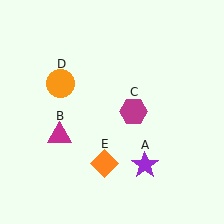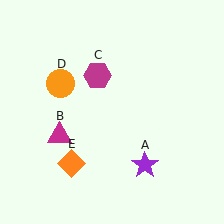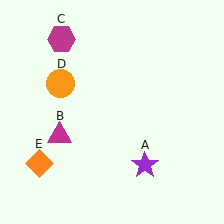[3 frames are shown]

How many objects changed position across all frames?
2 objects changed position: magenta hexagon (object C), orange diamond (object E).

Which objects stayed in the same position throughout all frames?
Purple star (object A) and magenta triangle (object B) and orange circle (object D) remained stationary.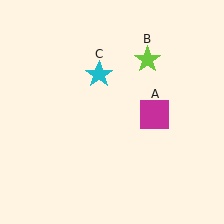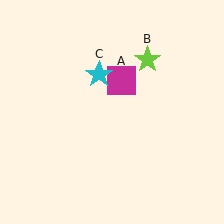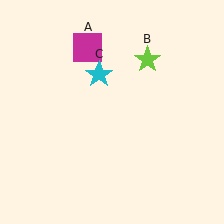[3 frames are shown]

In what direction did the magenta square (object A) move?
The magenta square (object A) moved up and to the left.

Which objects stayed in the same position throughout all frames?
Lime star (object B) and cyan star (object C) remained stationary.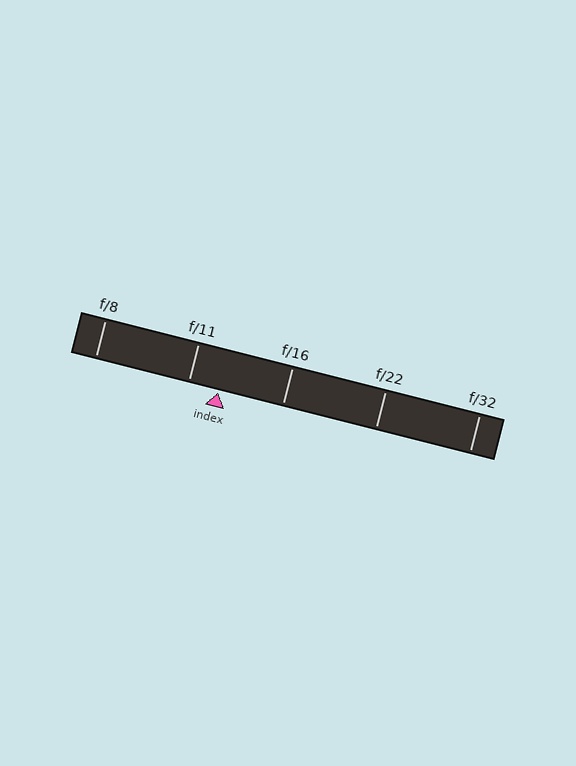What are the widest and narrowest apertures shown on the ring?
The widest aperture shown is f/8 and the narrowest is f/32.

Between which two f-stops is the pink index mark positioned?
The index mark is between f/11 and f/16.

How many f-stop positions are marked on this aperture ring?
There are 5 f-stop positions marked.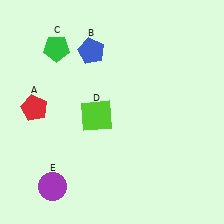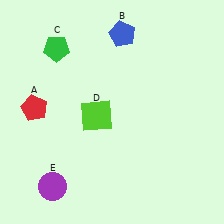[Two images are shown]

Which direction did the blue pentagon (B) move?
The blue pentagon (B) moved right.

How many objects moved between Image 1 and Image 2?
1 object moved between the two images.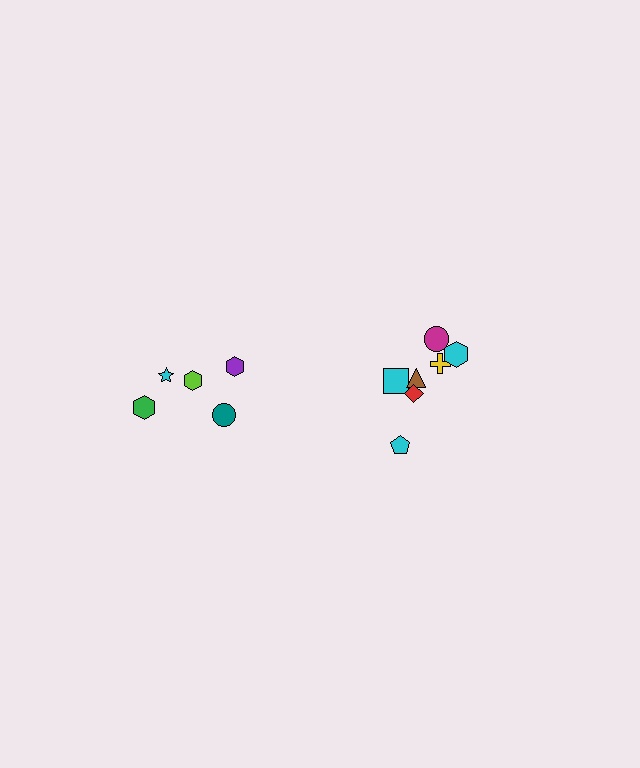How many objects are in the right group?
There are 7 objects.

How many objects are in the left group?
There are 5 objects.